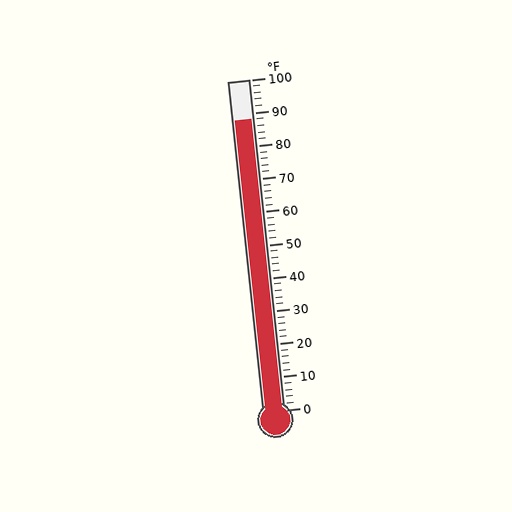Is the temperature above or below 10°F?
The temperature is above 10°F.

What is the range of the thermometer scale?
The thermometer scale ranges from 0°F to 100°F.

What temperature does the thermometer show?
The thermometer shows approximately 88°F.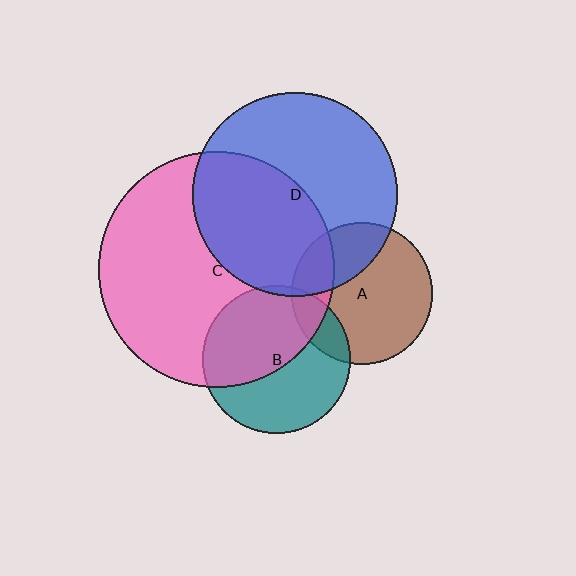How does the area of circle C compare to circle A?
Approximately 2.8 times.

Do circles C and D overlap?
Yes.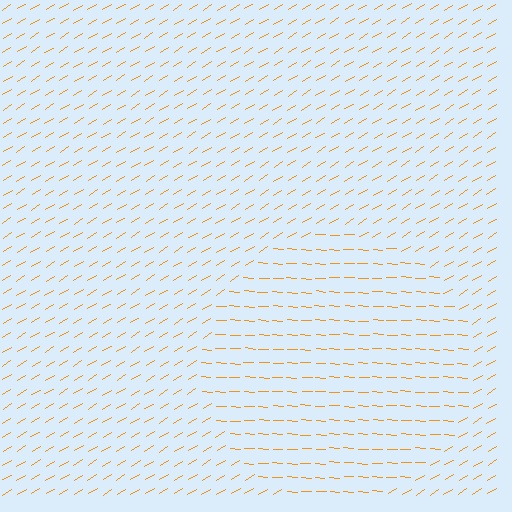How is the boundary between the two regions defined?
The boundary is defined purely by a change in line orientation (approximately 35 degrees difference). All lines are the same color and thickness.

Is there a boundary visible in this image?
Yes, there is a texture boundary formed by a change in line orientation.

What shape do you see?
I see a circle.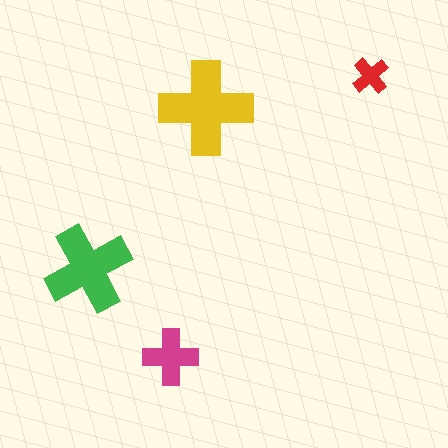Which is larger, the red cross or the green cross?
The green one.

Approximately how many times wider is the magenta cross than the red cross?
About 1.5 times wider.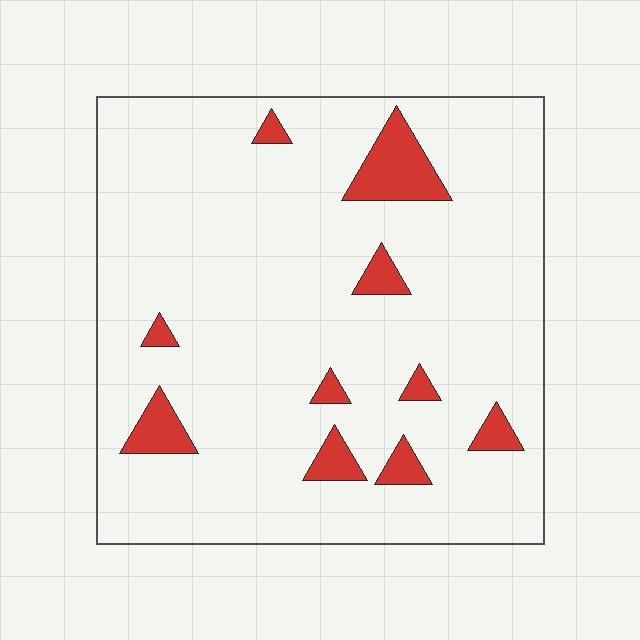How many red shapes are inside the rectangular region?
10.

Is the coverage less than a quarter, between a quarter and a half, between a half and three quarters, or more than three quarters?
Less than a quarter.